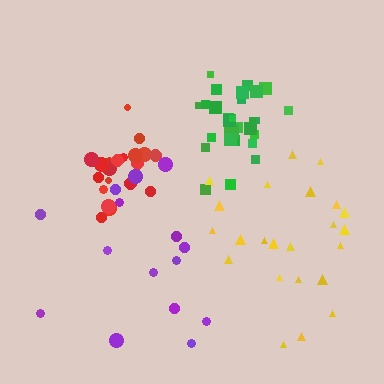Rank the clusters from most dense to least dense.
green, red, yellow, purple.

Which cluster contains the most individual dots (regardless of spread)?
Green (29).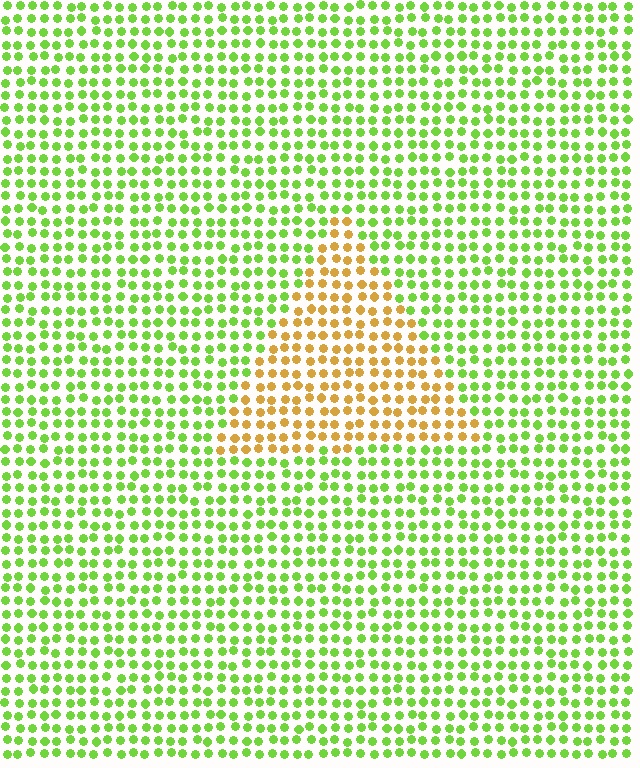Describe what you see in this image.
The image is filled with small lime elements in a uniform arrangement. A triangle-shaped region is visible where the elements are tinted to a slightly different hue, forming a subtle color boundary.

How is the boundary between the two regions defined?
The boundary is defined purely by a slight shift in hue (about 60 degrees). Spacing, size, and orientation are identical on both sides.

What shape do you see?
I see a triangle.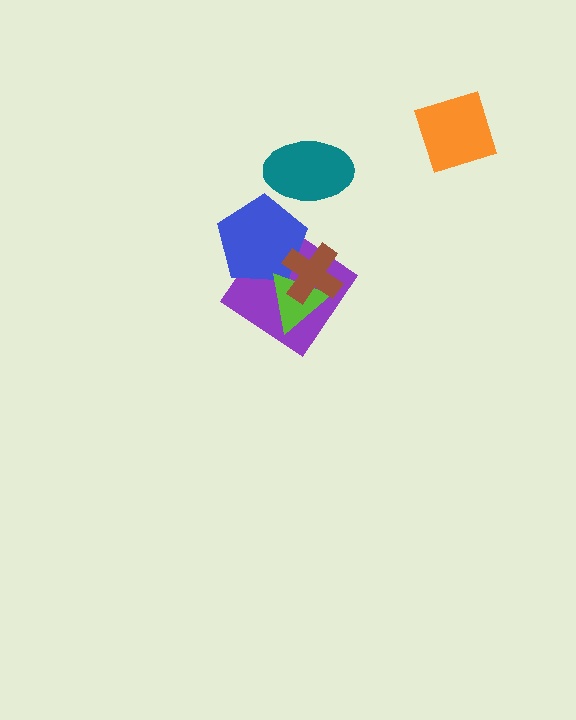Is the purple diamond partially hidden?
Yes, it is partially covered by another shape.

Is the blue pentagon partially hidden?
Yes, it is partially covered by another shape.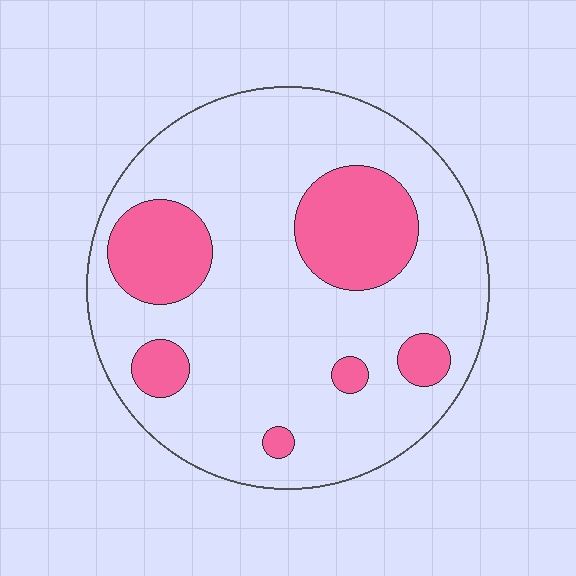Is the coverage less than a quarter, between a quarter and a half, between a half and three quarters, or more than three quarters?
Less than a quarter.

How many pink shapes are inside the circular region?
6.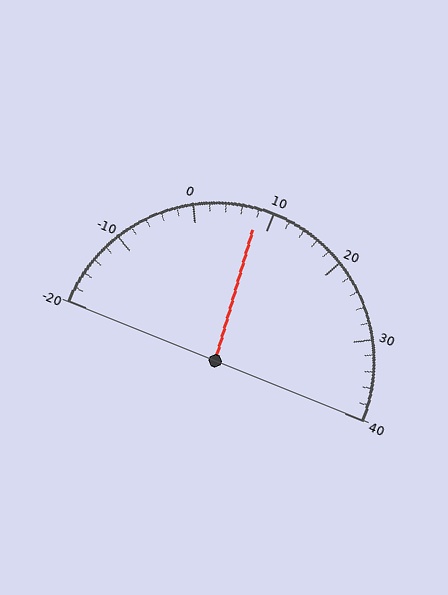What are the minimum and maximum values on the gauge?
The gauge ranges from -20 to 40.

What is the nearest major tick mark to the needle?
The nearest major tick mark is 10.